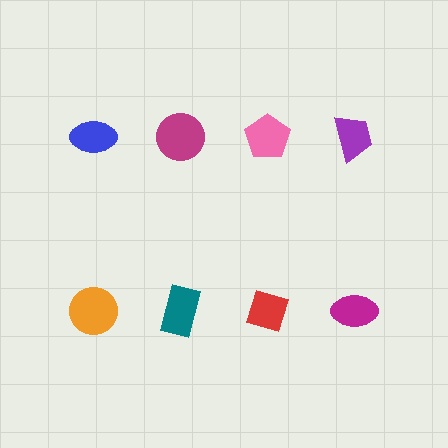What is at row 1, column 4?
A purple trapezoid.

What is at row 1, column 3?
A pink pentagon.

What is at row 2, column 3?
A red diamond.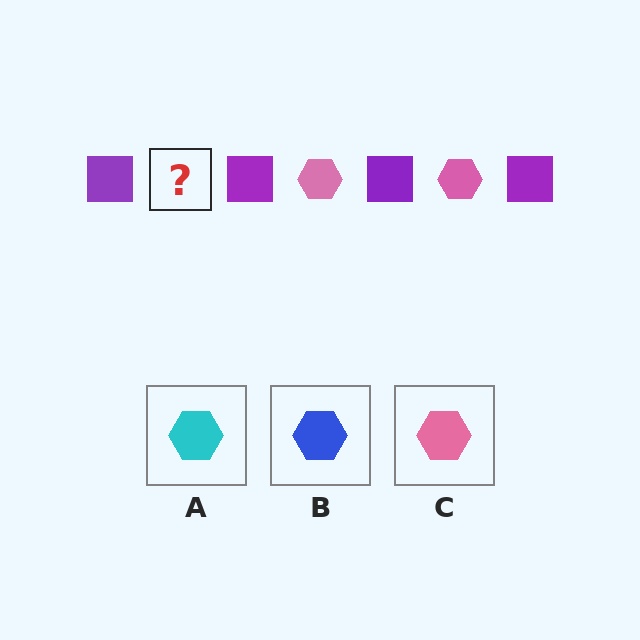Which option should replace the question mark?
Option C.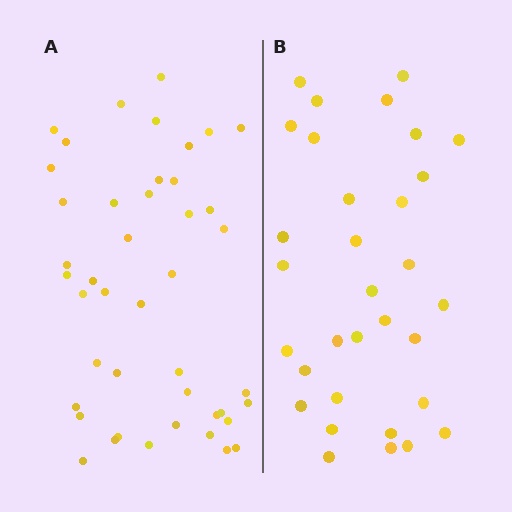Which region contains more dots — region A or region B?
Region A (the left region) has more dots.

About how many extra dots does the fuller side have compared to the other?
Region A has roughly 12 or so more dots than region B.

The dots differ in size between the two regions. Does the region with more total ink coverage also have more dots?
No. Region B has more total ink coverage because its dots are larger, but region A actually contains more individual dots. Total area can be misleading — the number of items is what matters here.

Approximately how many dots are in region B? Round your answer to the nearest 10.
About 30 dots. (The exact count is 32, which rounds to 30.)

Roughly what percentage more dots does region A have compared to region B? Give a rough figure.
About 40% more.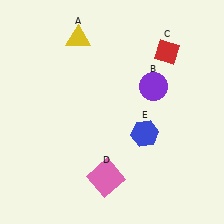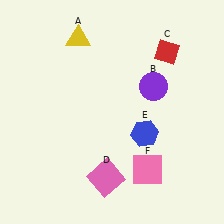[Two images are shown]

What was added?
A pink square (F) was added in Image 2.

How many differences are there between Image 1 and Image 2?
There is 1 difference between the two images.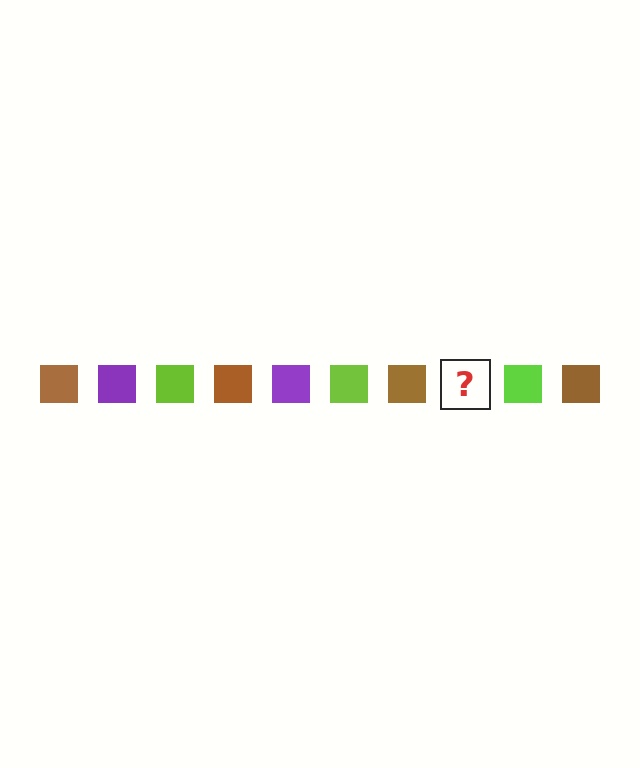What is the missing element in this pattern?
The missing element is a purple square.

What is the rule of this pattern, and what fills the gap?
The rule is that the pattern cycles through brown, purple, lime squares. The gap should be filled with a purple square.